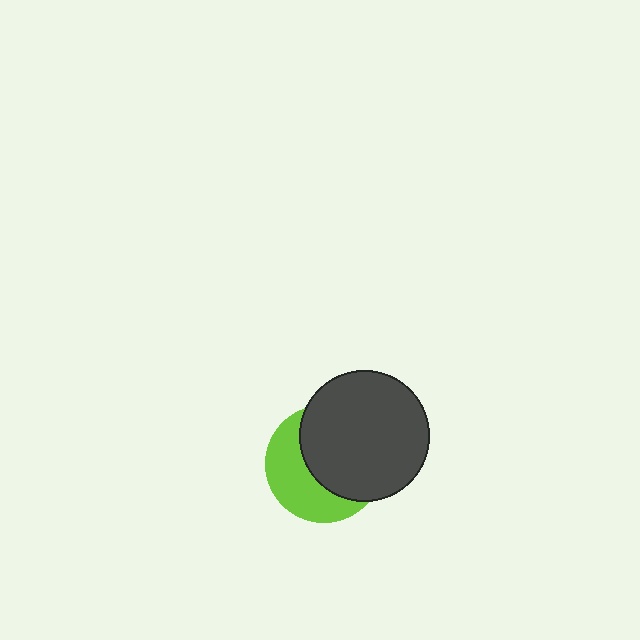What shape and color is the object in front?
The object in front is a dark gray circle.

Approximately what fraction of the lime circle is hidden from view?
Roughly 57% of the lime circle is hidden behind the dark gray circle.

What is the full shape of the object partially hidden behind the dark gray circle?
The partially hidden object is a lime circle.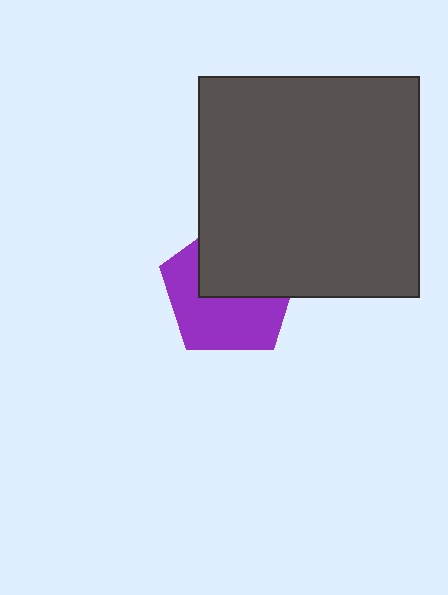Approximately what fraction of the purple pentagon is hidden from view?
Roughly 47% of the purple pentagon is hidden behind the dark gray square.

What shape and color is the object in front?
The object in front is a dark gray square.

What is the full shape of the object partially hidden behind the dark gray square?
The partially hidden object is a purple pentagon.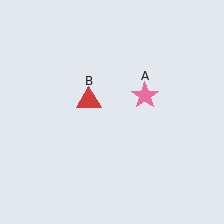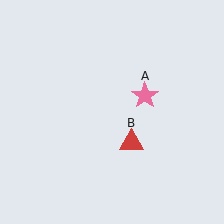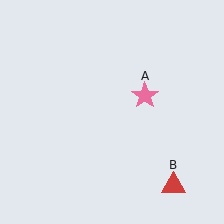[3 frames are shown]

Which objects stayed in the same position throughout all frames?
Pink star (object A) remained stationary.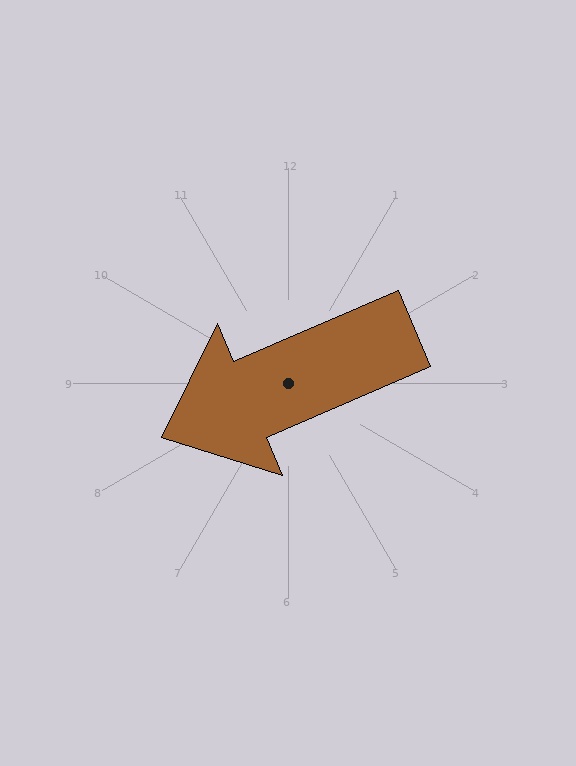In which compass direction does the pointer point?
Southwest.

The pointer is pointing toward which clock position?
Roughly 8 o'clock.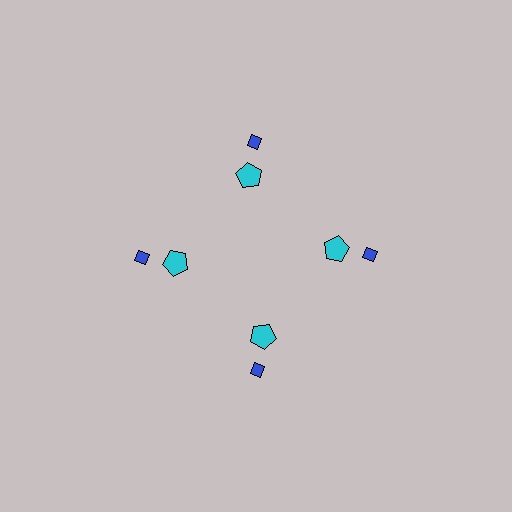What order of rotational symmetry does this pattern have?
This pattern has 4-fold rotational symmetry.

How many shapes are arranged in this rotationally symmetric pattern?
There are 8 shapes, arranged in 4 groups of 2.